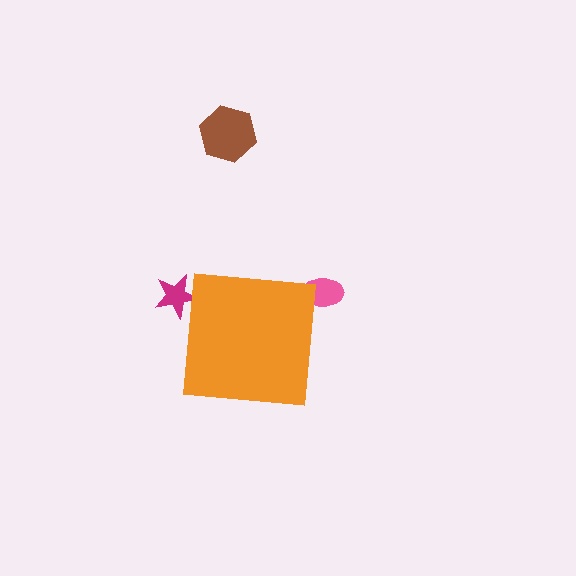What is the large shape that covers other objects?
An orange square.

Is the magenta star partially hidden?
Yes, the magenta star is partially hidden behind the orange square.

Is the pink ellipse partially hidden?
Yes, the pink ellipse is partially hidden behind the orange square.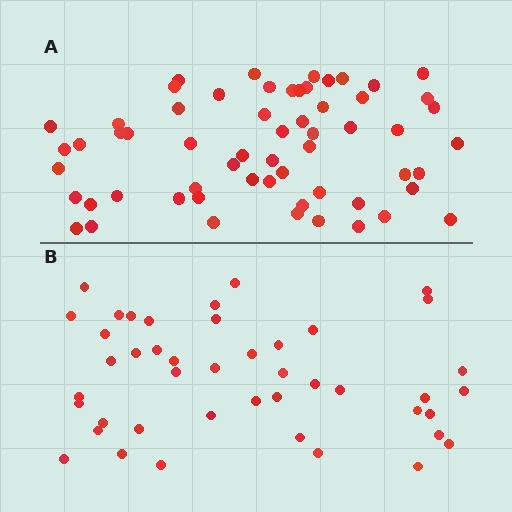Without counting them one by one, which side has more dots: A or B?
Region A (the top region) has more dots.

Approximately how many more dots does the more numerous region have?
Region A has approximately 15 more dots than region B.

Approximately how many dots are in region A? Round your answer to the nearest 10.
About 60 dots.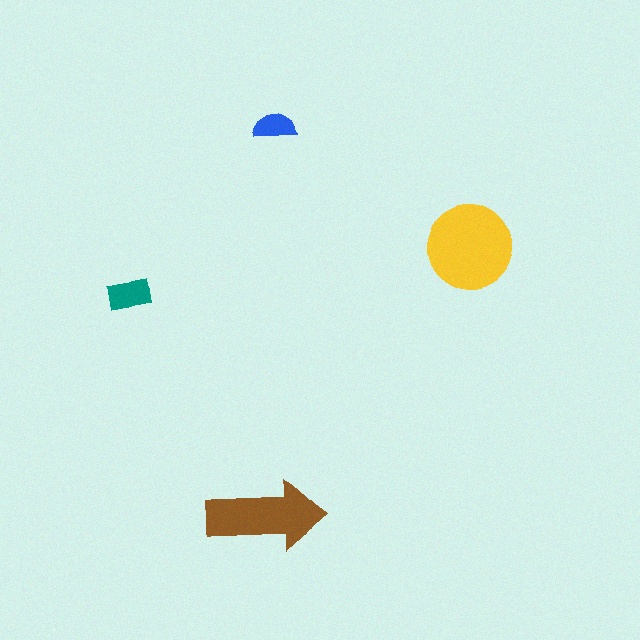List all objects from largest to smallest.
The yellow circle, the brown arrow, the teal rectangle, the blue semicircle.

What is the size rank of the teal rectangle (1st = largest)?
3rd.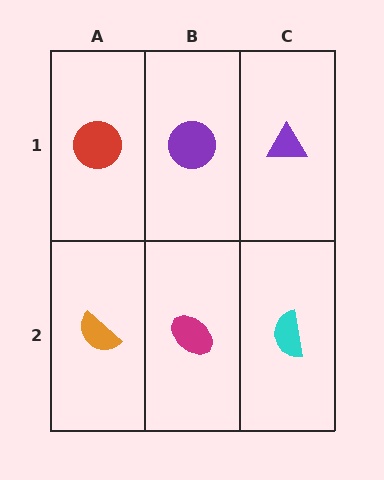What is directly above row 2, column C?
A purple triangle.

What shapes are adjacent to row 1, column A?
An orange semicircle (row 2, column A), a purple circle (row 1, column B).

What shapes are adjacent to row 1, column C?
A cyan semicircle (row 2, column C), a purple circle (row 1, column B).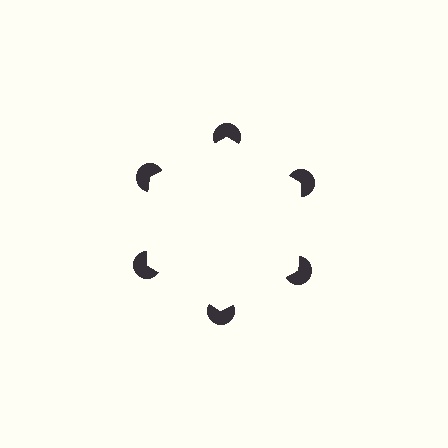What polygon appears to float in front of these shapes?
An illusory hexagon — its edges are inferred from the aligned wedge cuts in the pac-man discs, not physically drawn.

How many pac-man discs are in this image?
There are 6 — one at each vertex of the illusory hexagon.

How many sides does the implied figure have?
6 sides.